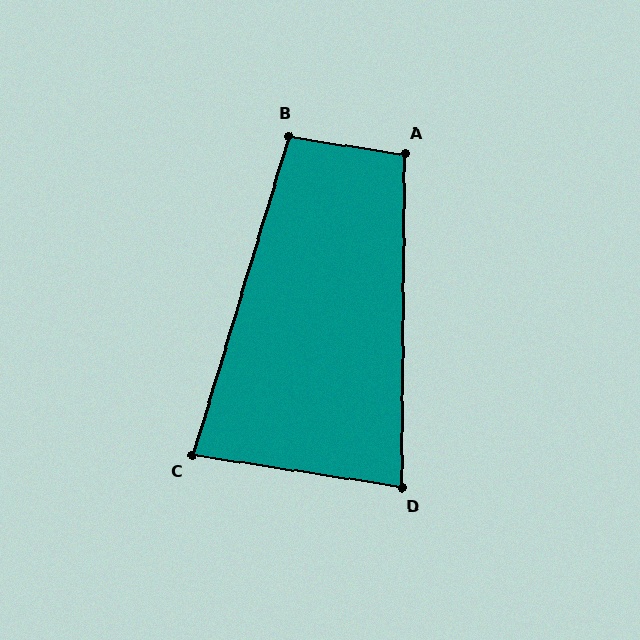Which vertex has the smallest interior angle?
C, at approximately 82 degrees.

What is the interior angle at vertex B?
Approximately 98 degrees (obtuse).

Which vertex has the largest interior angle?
A, at approximately 98 degrees.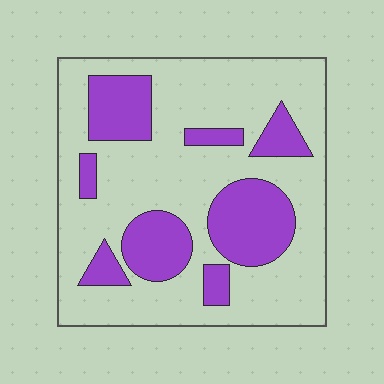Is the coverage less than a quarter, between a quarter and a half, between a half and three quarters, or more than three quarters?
Between a quarter and a half.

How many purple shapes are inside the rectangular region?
8.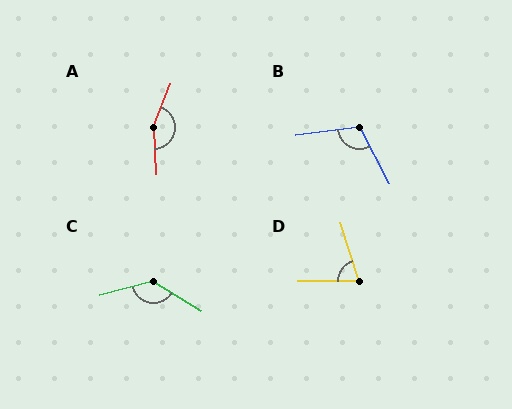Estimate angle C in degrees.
Approximately 135 degrees.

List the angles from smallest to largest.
D (72°), B (110°), C (135°), A (155°).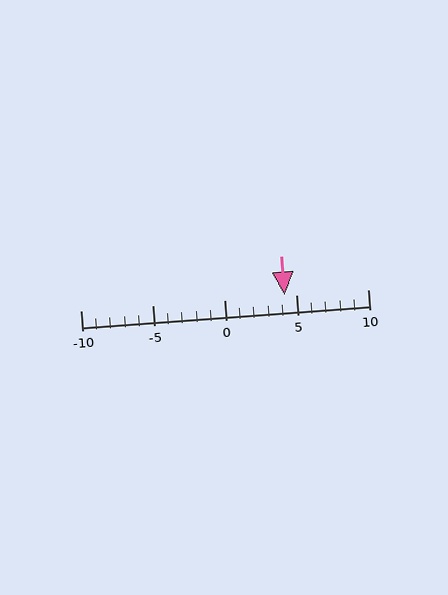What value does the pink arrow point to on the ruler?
The pink arrow points to approximately 4.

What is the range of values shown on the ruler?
The ruler shows values from -10 to 10.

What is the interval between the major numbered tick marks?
The major tick marks are spaced 5 units apart.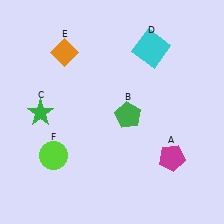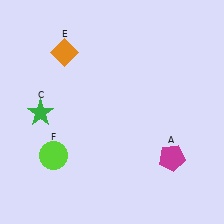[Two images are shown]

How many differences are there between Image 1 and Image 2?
There are 2 differences between the two images.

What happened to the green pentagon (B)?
The green pentagon (B) was removed in Image 2. It was in the bottom-right area of Image 1.